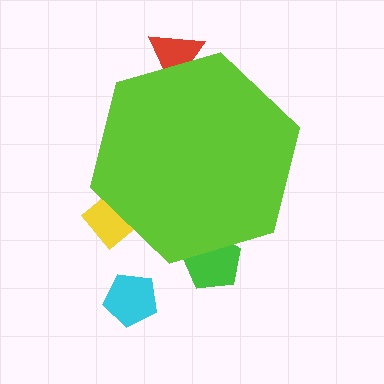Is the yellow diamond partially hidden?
Yes, the yellow diamond is partially hidden behind the lime hexagon.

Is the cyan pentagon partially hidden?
No, the cyan pentagon is fully visible.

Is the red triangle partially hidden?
Yes, the red triangle is partially hidden behind the lime hexagon.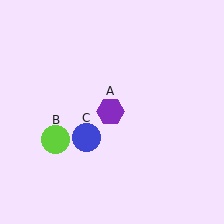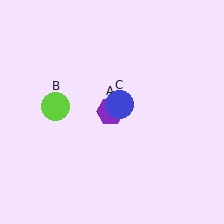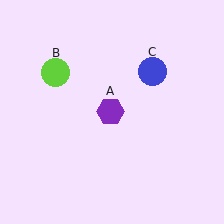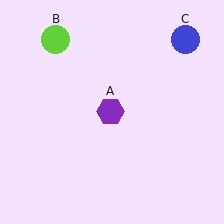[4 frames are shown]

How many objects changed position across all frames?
2 objects changed position: lime circle (object B), blue circle (object C).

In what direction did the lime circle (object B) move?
The lime circle (object B) moved up.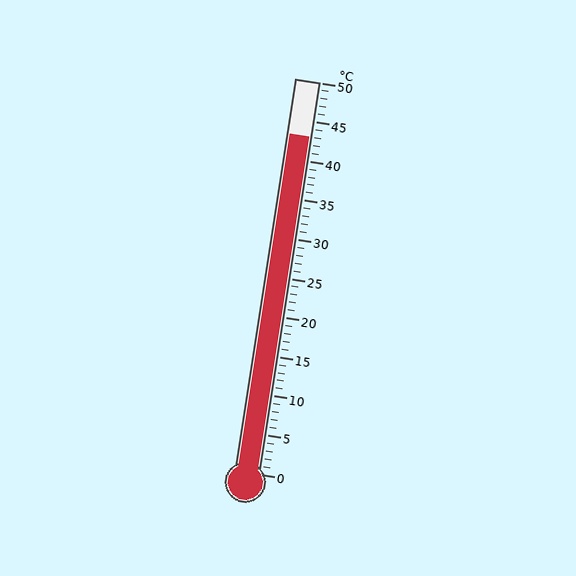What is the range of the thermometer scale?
The thermometer scale ranges from 0°C to 50°C.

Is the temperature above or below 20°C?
The temperature is above 20°C.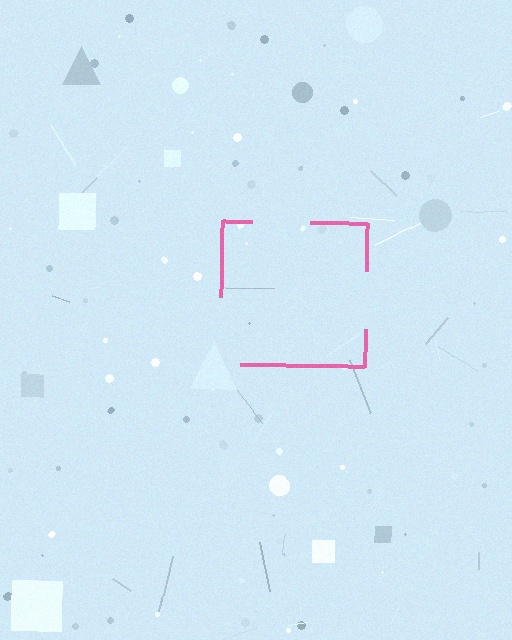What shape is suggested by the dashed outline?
The dashed outline suggests a square.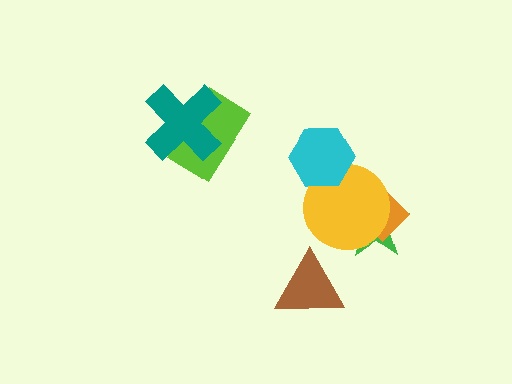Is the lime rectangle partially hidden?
Yes, it is partially covered by another shape.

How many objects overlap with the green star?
2 objects overlap with the green star.